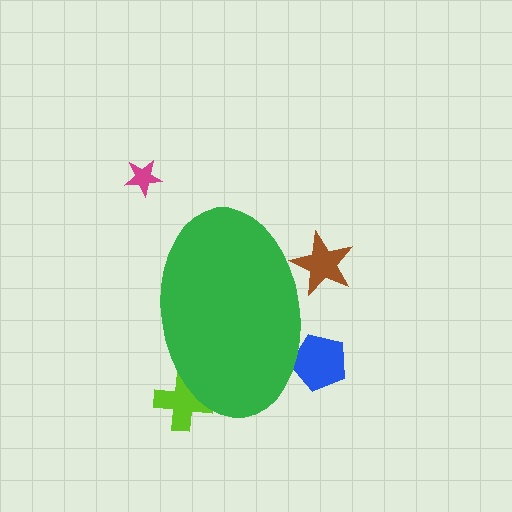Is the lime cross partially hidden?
Yes, the lime cross is partially hidden behind the green ellipse.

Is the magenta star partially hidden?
No, the magenta star is fully visible.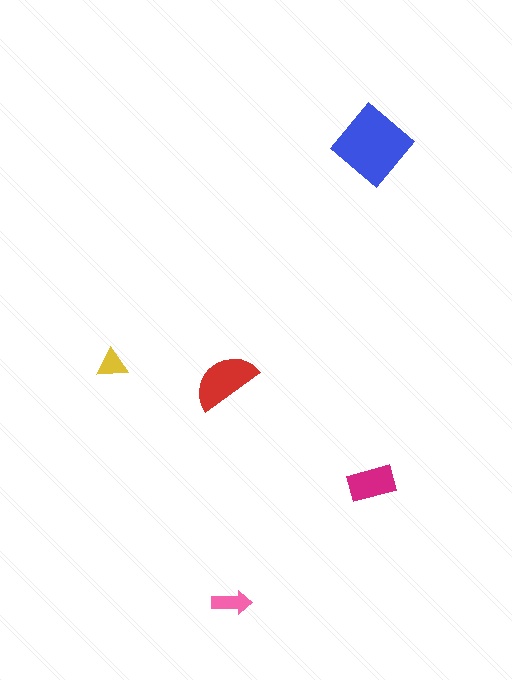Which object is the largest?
The blue diamond.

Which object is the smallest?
The yellow triangle.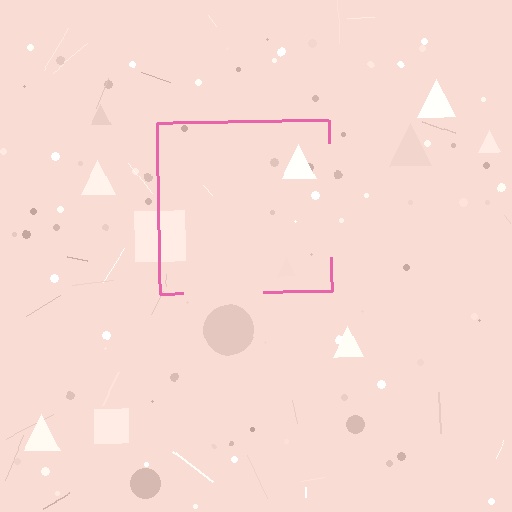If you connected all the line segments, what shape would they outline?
They would outline a square.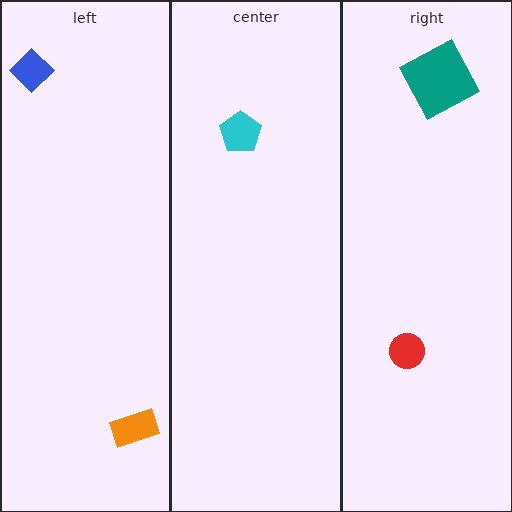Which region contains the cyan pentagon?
The center region.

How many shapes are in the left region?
2.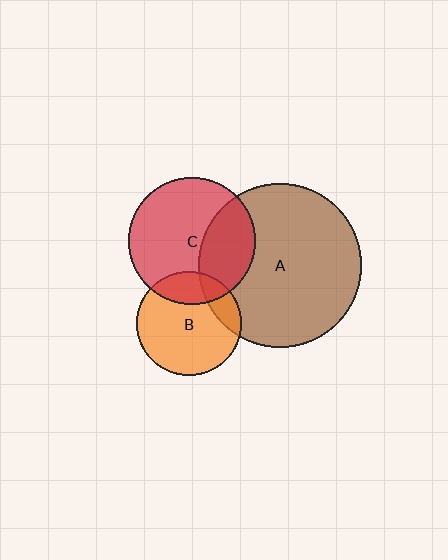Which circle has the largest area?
Circle A (brown).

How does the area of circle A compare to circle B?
Approximately 2.4 times.